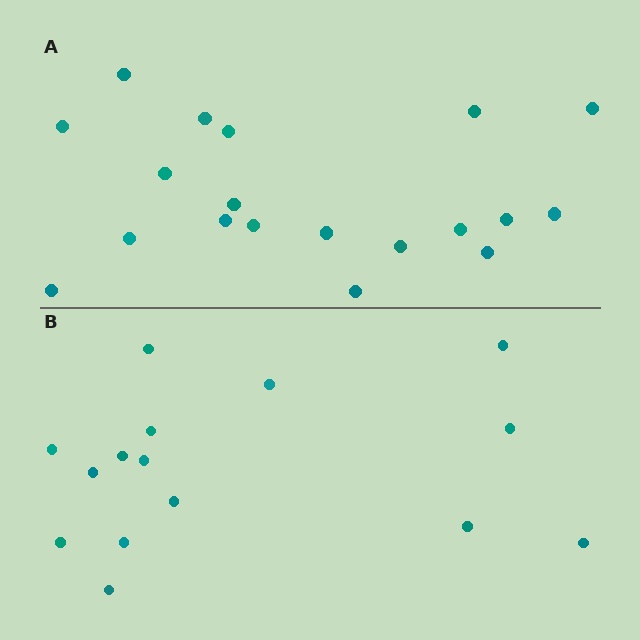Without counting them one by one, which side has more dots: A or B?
Region A (the top region) has more dots.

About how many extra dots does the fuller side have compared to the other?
Region A has about 4 more dots than region B.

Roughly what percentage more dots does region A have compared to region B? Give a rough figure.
About 25% more.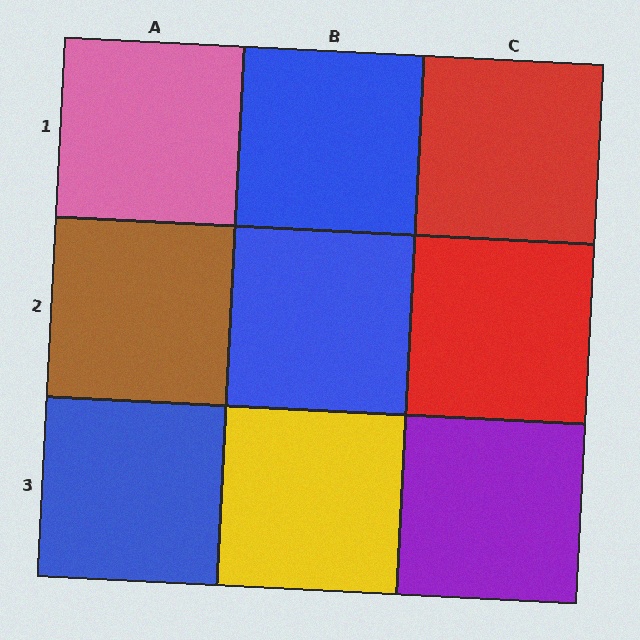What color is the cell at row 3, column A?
Blue.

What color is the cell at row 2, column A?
Brown.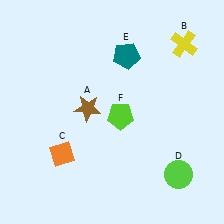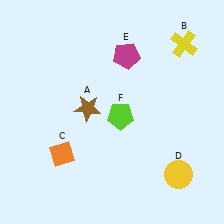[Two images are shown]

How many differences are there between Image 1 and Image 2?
There are 2 differences between the two images.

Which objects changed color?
D changed from lime to yellow. E changed from teal to magenta.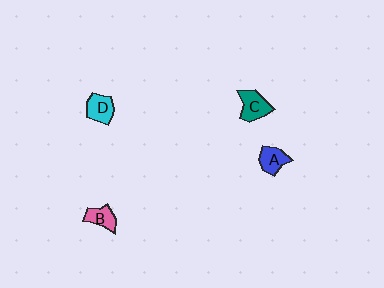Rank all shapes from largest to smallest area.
From largest to smallest: C (teal), D (cyan), A (blue), B (pink).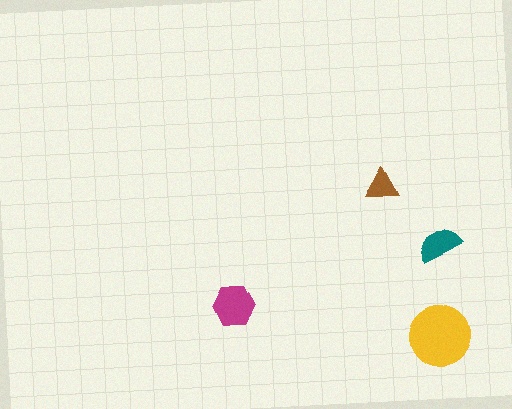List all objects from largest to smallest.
The yellow circle, the magenta hexagon, the teal semicircle, the brown triangle.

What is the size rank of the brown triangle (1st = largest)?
4th.